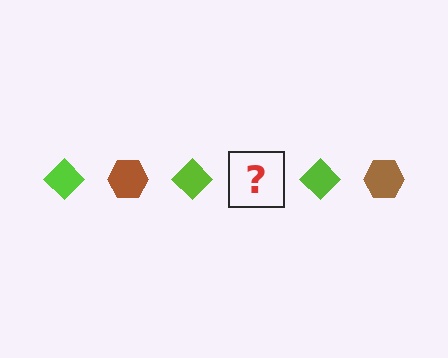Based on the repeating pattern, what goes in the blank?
The blank should be a brown hexagon.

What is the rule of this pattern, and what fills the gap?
The rule is that the pattern alternates between lime diamond and brown hexagon. The gap should be filled with a brown hexagon.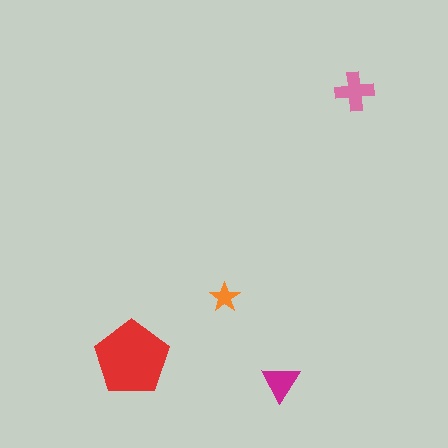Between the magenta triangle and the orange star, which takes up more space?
The magenta triangle.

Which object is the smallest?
The orange star.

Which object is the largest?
The red pentagon.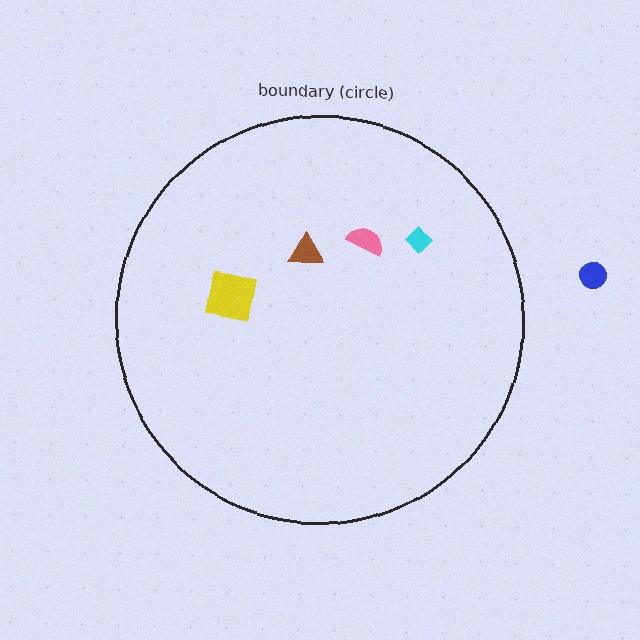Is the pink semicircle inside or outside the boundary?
Inside.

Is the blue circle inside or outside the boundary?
Outside.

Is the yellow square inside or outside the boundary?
Inside.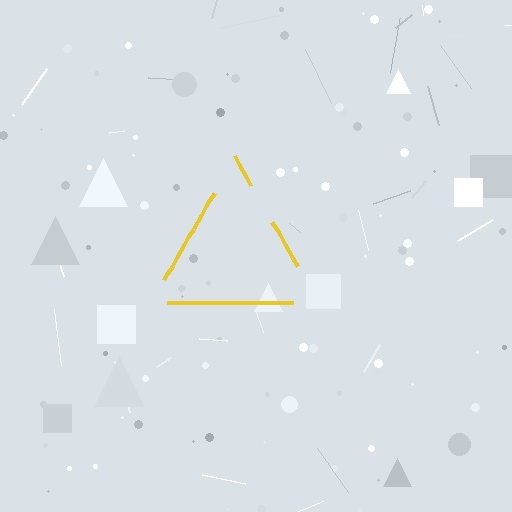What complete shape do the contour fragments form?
The contour fragments form a triangle.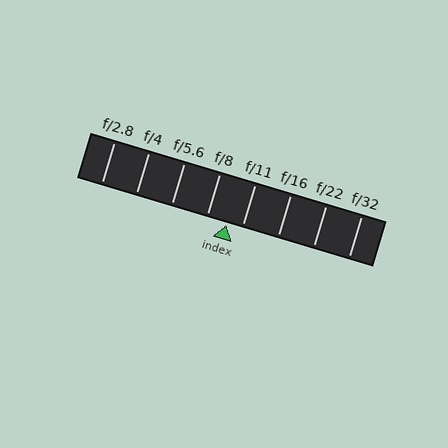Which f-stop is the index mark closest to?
The index mark is closest to f/11.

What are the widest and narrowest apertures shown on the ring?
The widest aperture shown is f/2.8 and the narrowest is f/32.